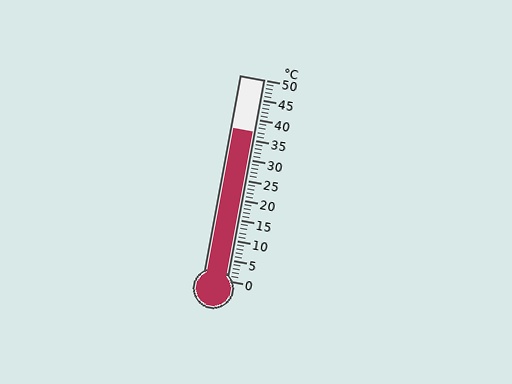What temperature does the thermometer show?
The thermometer shows approximately 37°C.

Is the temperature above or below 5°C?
The temperature is above 5°C.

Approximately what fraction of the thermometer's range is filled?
The thermometer is filled to approximately 75% of its range.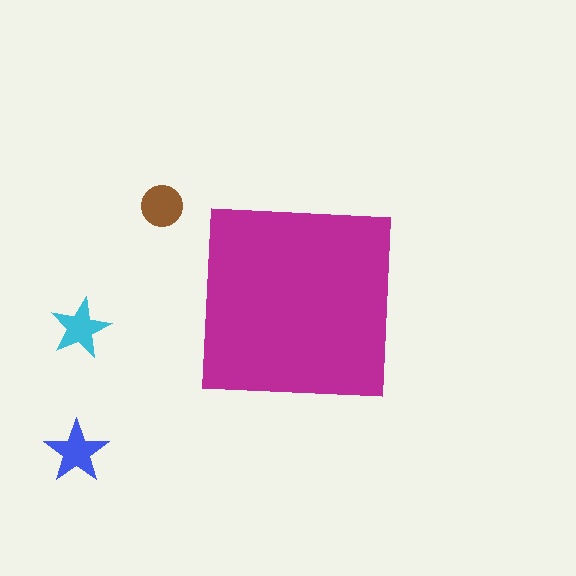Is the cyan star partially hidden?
No, the cyan star is fully visible.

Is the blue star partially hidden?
No, the blue star is fully visible.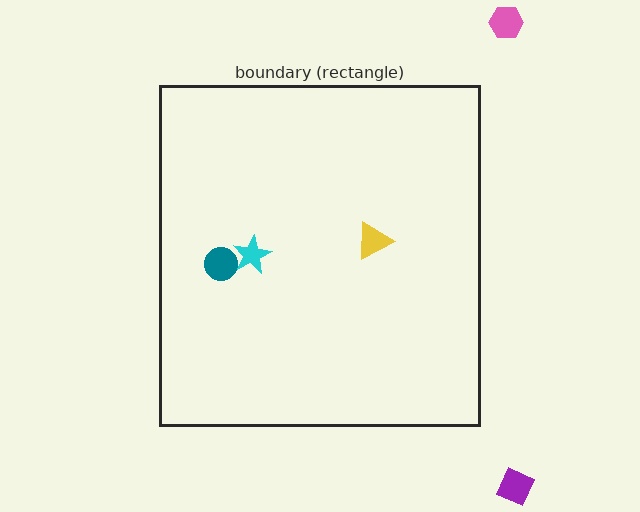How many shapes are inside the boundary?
3 inside, 2 outside.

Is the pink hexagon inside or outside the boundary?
Outside.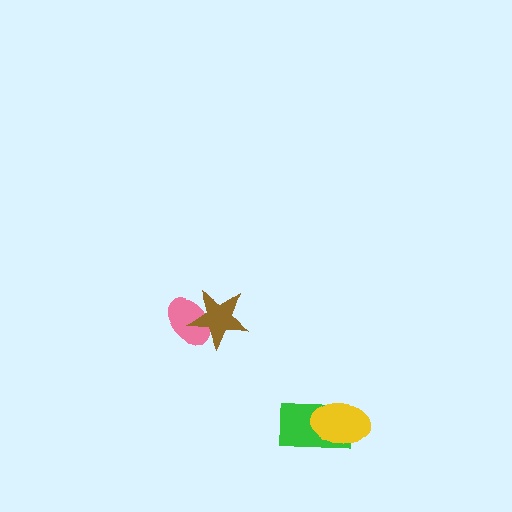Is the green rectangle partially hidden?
Yes, it is partially covered by another shape.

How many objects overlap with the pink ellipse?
1 object overlaps with the pink ellipse.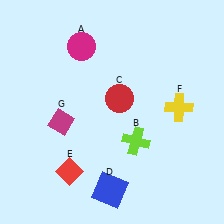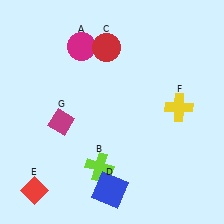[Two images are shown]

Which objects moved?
The objects that moved are: the lime cross (B), the red circle (C), the red diamond (E).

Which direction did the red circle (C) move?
The red circle (C) moved up.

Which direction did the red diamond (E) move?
The red diamond (E) moved left.